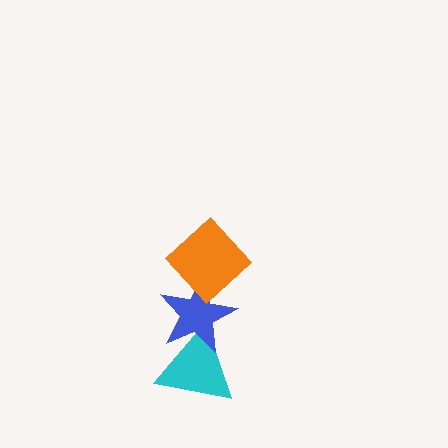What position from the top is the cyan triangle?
The cyan triangle is 3rd from the top.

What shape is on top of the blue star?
The orange diamond is on top of the blue star.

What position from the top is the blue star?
The blue star is 2nd from the top.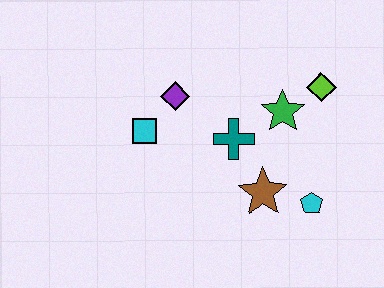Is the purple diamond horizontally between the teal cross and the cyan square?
Yes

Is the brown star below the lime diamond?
Yes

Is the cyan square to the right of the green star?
No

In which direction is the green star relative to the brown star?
The green star is above the brown star.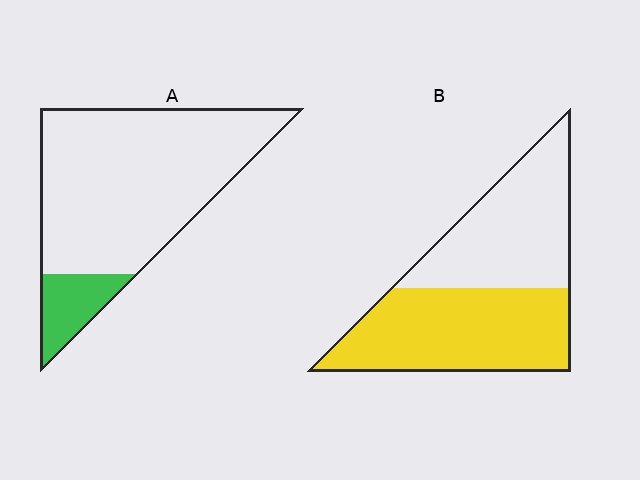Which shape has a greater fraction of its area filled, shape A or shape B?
Shape B.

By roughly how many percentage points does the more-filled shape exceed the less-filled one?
By roughly 40 percentage points (B over A).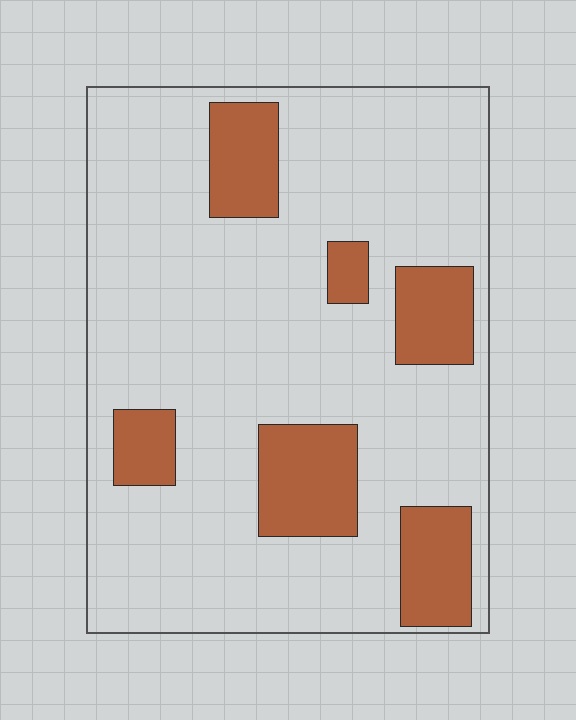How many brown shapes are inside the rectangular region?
6.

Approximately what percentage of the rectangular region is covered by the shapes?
Approximately 20%.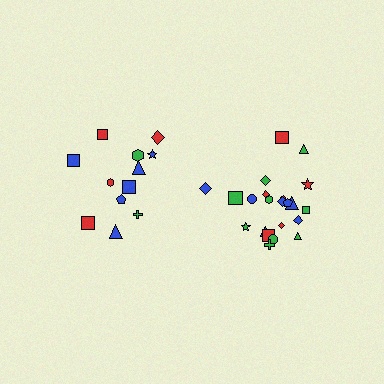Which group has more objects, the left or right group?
The right group.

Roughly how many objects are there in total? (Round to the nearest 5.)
Roughly 35 objects in total.